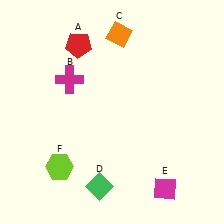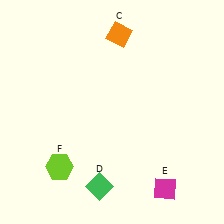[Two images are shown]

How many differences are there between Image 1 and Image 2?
There are 2 differences between the two images.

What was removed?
The magenta cross (B), the red pentagon (A) were removed in Image 2.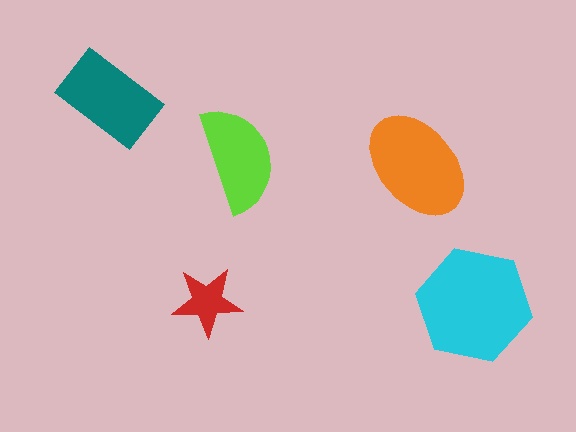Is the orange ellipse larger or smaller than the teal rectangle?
Larger.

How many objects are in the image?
There are 5 objects in the image.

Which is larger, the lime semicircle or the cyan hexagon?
The cyan hexagon.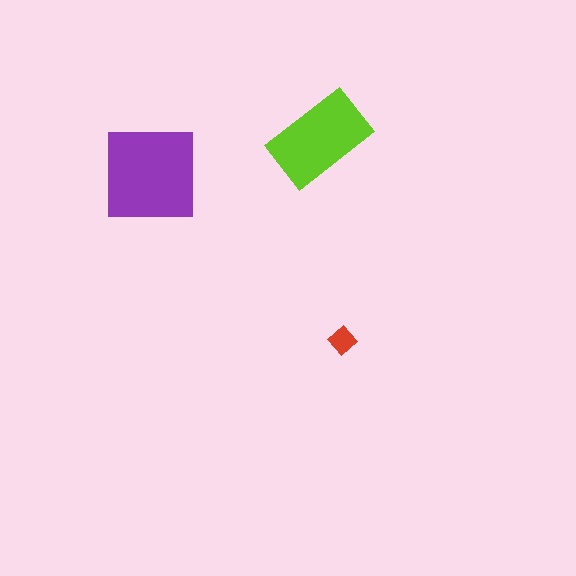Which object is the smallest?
The red diamond.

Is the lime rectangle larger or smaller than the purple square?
Smaller.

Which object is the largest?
The purple square.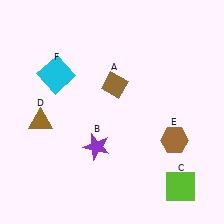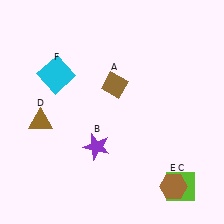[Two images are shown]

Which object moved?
The brown hexagon (E) moved down.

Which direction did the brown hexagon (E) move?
The brown hexagon (E) moved down.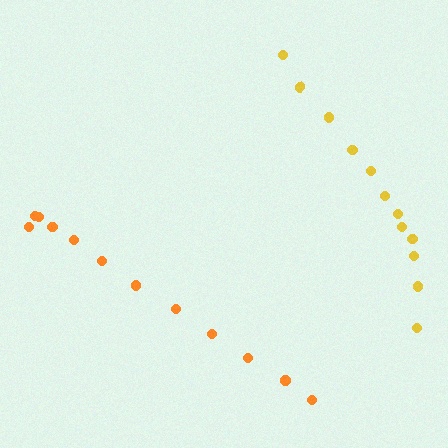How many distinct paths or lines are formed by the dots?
There are 2 distinct paths.